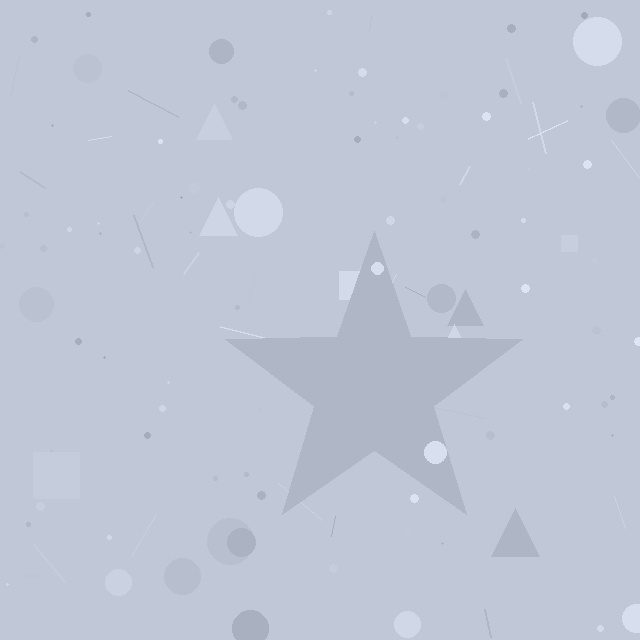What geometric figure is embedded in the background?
A star is embedded in the background.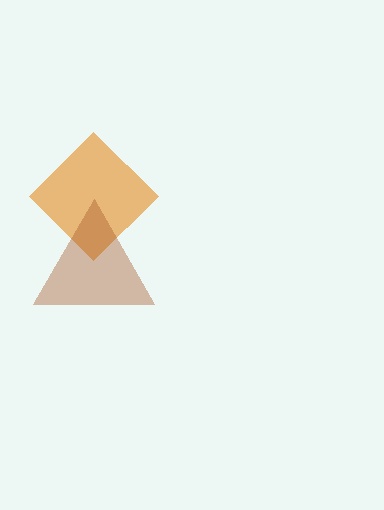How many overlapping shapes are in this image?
There are 2 overlapping shapes in the image.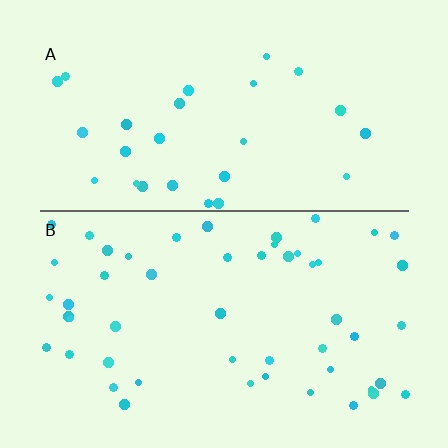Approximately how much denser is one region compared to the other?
Approximately 1.9× — region B over region A.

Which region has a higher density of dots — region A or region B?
B (the bottom).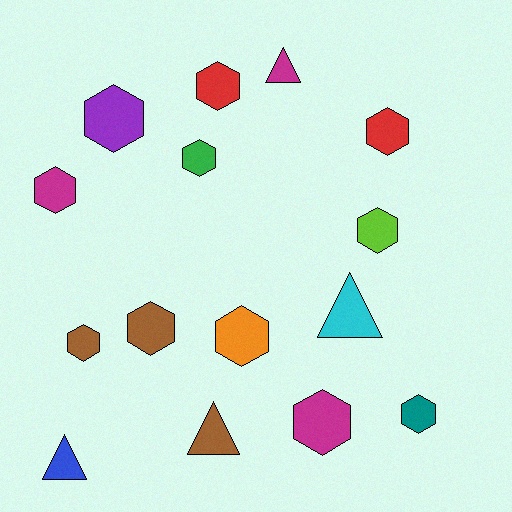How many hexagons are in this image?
There are 11 hexagons.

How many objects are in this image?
There are 15 objects.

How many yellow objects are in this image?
There are no yellow objects.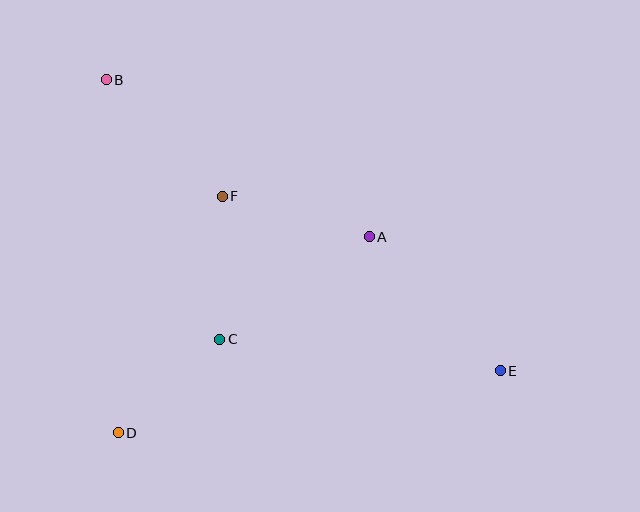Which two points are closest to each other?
Points C and D are closest to each other.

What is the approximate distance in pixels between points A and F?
The distance between A and F is approximately 153 pixels.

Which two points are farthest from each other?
Points B and E are farthest from each other.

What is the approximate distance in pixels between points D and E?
The distance between D and E is approximately 387 pixels.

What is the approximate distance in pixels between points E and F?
The distance between E and F is approximately 329 pixels.